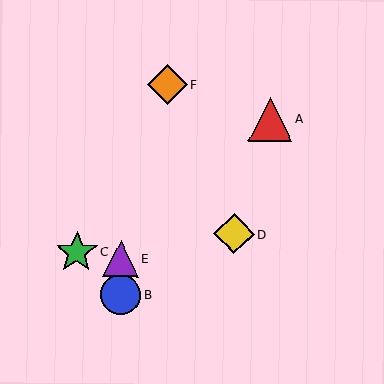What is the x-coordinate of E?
Object E is at x≈121.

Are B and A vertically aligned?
No, B is at x≈121 and A is at x≈270.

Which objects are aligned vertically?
Objects B, E are aligned vertically.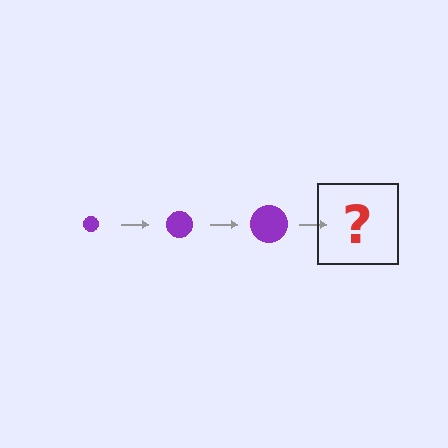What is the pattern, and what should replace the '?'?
The pattern is that the circle gets progressively larger each step. The '?' should be a purple circle, larger than the previous one.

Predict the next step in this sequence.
The next step is a purple circle, larger than the previous one.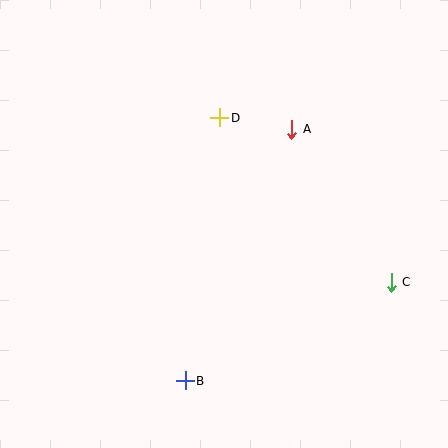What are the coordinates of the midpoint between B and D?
The midpoint between B and D is at (203, 249).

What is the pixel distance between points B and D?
The distance between B and D is 265 pixels.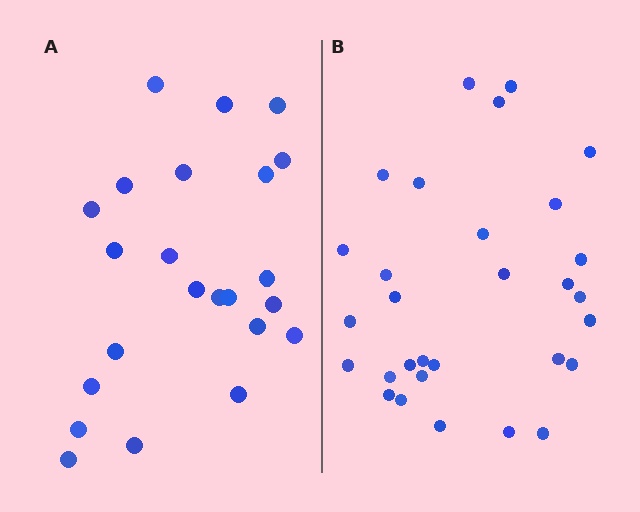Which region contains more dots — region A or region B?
Region B (the right region) has more dots.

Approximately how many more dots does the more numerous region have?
Region B has roughly 8 or so more dots than region A.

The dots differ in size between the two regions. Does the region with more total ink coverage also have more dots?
No. Region A has more total ink coverage because its dots are larger, but region B actually contains more individual dots. Total area can be misleading — the number of items is what matters here.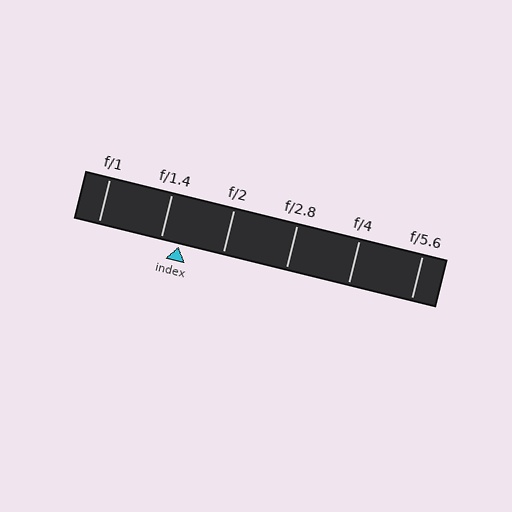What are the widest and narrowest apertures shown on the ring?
The widest aperture shown is f/1 and the narrowest is f/5.6.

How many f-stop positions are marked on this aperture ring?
There are 6 f-stop positions marked.